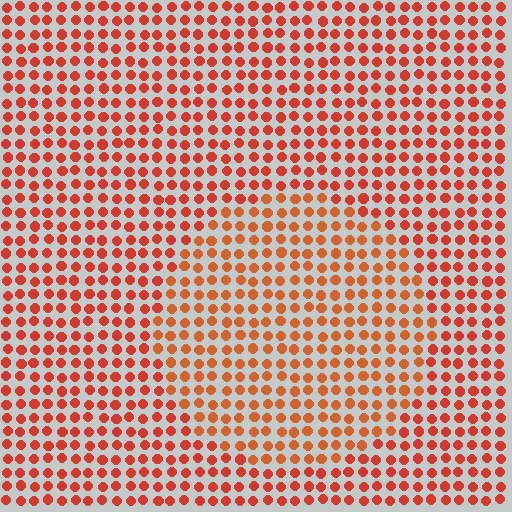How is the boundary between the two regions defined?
The boundary is defined purely by a slight shift in hue (about 16 degrees). Spacing, size, and orientation are identical on both sides.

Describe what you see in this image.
The image is filled with small red elements in a uniform arrangement. A circle-shaped region is visible where the elements are tinted to a slightly different hue, forming a subtle color boundary.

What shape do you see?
I see a circle.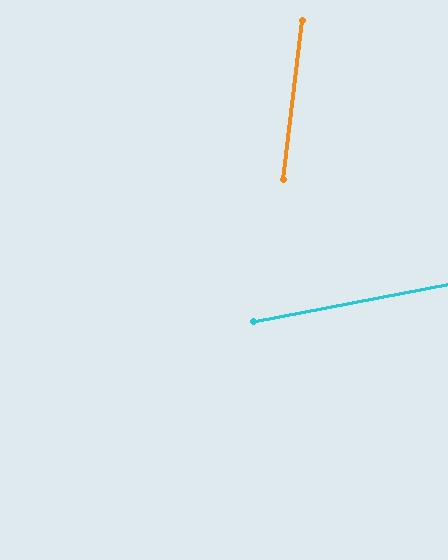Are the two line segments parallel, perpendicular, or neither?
Neither parallel nor perpendicular — they differ by about 72°.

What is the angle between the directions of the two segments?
Approximately 72 degrees.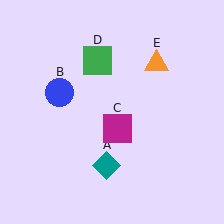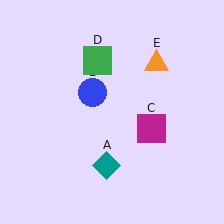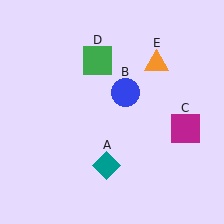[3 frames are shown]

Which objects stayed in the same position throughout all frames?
Teal diamond (object A) and green square (object D) and orange triangle (object E) remained stationary.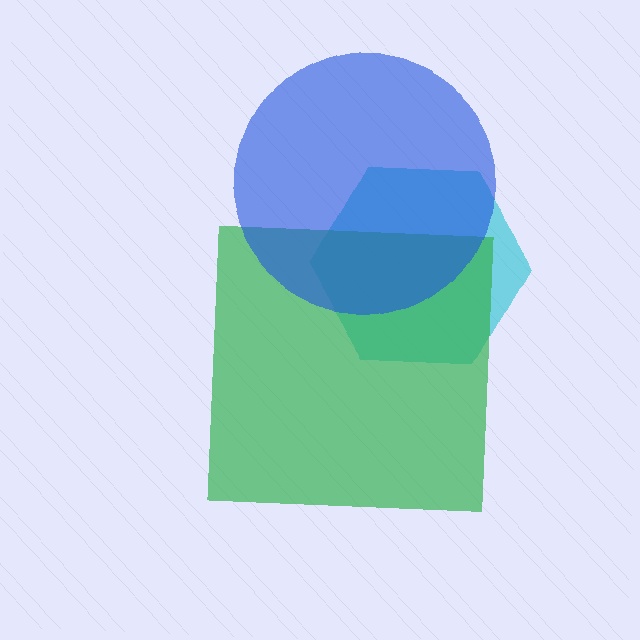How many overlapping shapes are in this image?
There are 3 overlapping shapes in the image.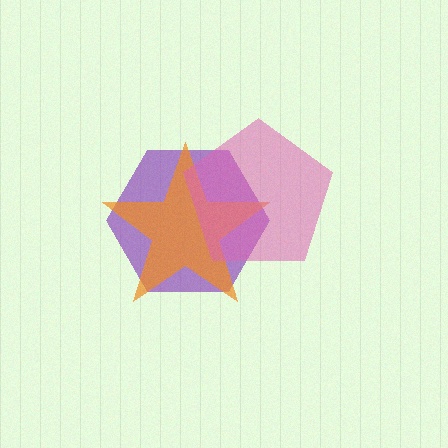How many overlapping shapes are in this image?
There are 3 overlapping shapes in the image.